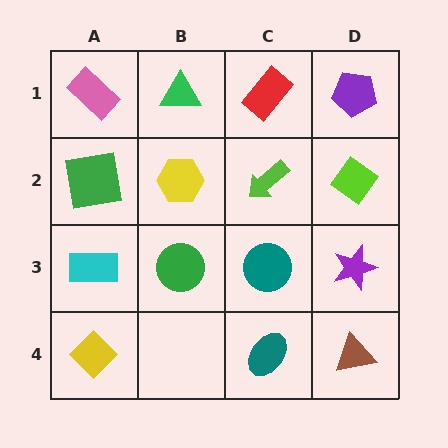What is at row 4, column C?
A teal ellipse.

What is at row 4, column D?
A brown triangle.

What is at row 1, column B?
A green triangle.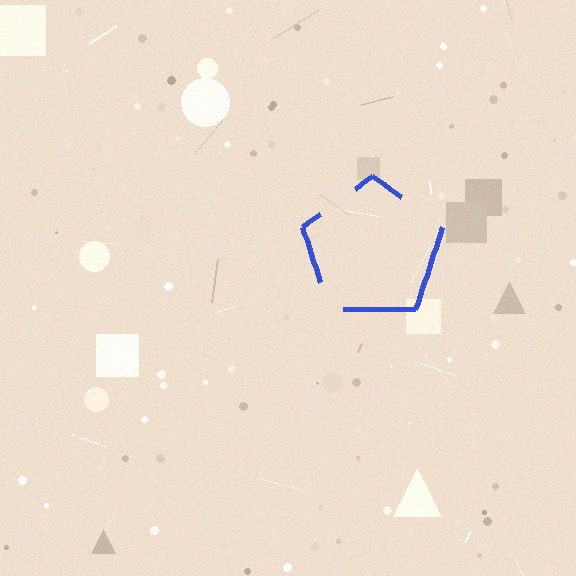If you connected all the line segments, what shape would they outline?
They would outline a pentagon.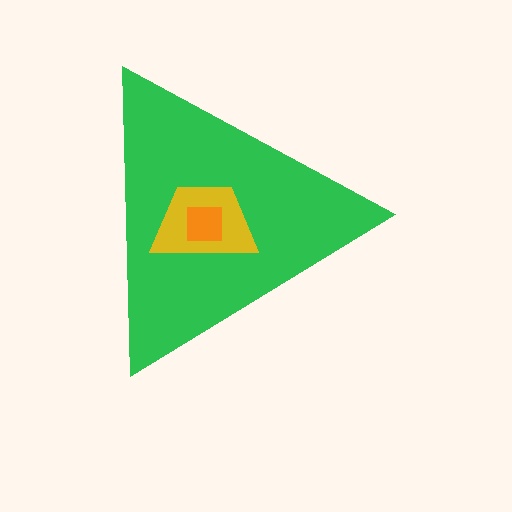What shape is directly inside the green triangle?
The yellow trapezoid.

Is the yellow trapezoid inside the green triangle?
Yes.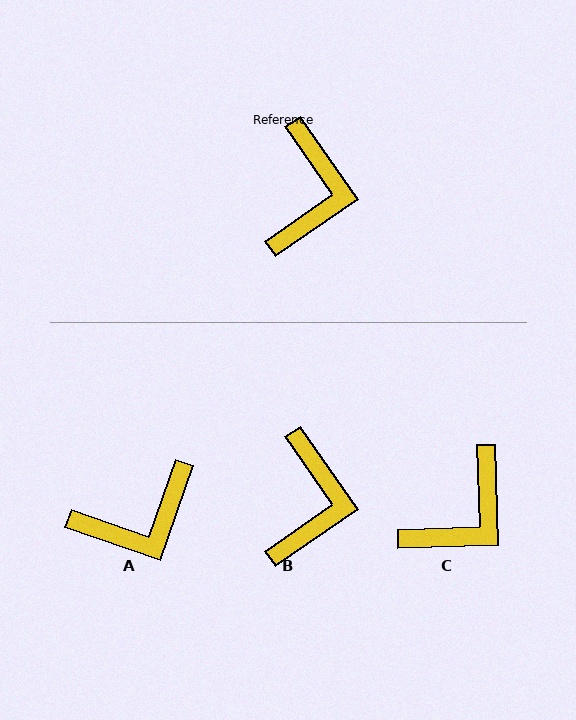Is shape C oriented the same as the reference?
No, it is off by about 33 degrees.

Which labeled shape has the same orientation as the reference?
B.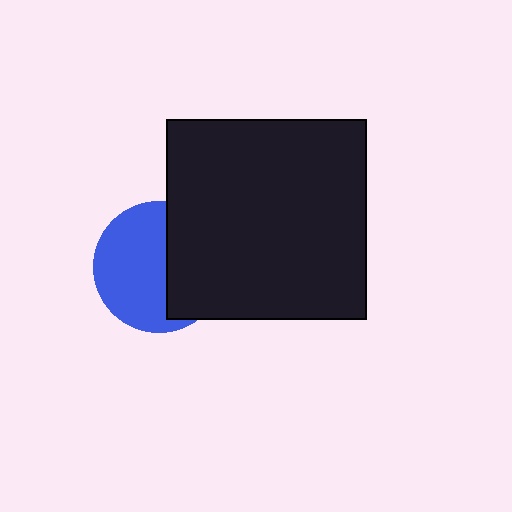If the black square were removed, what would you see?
You would see the complete blue circle.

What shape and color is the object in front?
The object in front is a black square.